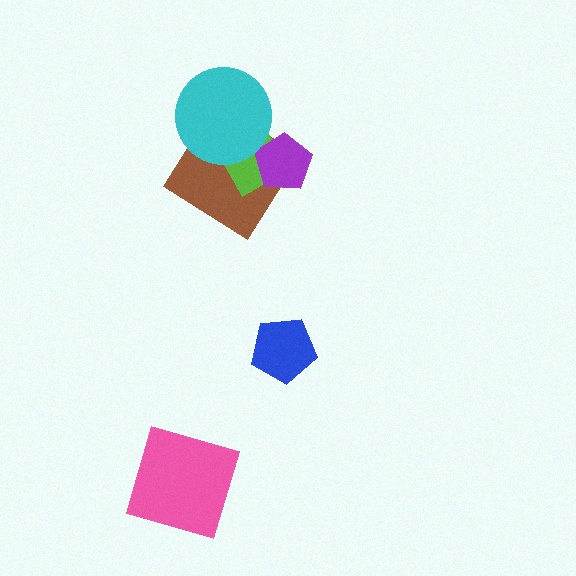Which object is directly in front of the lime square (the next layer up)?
The purple pentagon is directly in front of the lime square.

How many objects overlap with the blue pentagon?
0 objects overlap with the blue pentagon.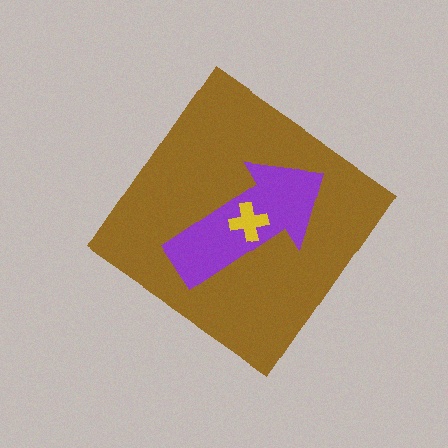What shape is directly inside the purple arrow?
The yellow cross.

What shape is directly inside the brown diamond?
The purple arrow.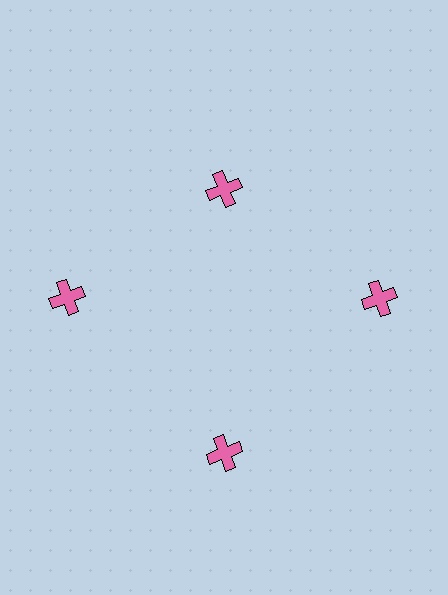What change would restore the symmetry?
The symmetry would be restored by moving it outward, back onto the ring so that all 4 crosses sit at equal angles and equal distance from the center.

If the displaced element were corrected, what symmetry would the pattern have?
It would have 4-fold rotational symmetry — the pattern would map onto itself every 90 degrees.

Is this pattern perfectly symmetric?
No. The 4 pink crosses are arranged in a ring, but one element near the 12 o'clock position is pulled inward toward the center, breaking the 4-fold rotational symmetry.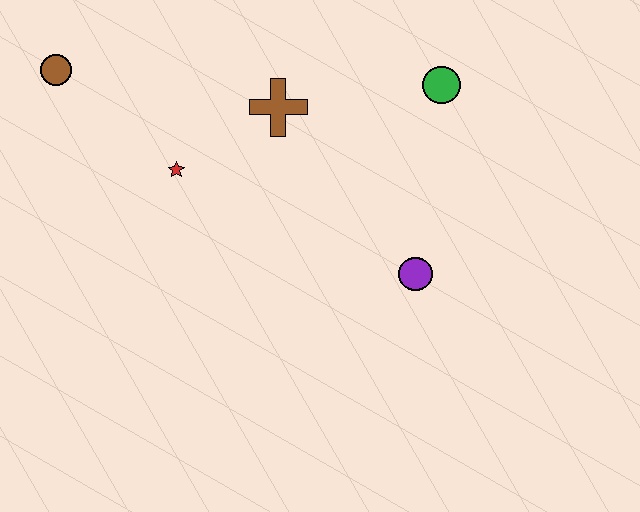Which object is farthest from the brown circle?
The purple circle is farthest from the brown circle.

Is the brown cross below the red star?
No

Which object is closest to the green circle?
The brown cross is closest to the green circle.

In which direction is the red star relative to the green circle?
The red star is to the left of the green circle.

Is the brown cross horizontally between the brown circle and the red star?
No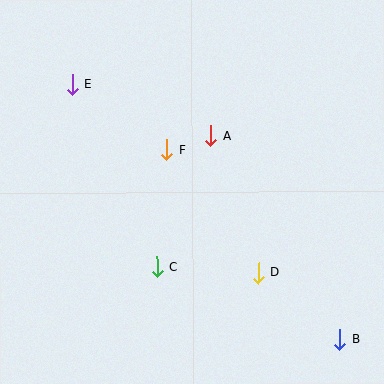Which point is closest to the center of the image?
Point F at (166, 150) is closest to the center.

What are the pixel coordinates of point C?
Point C is at (157, 267).